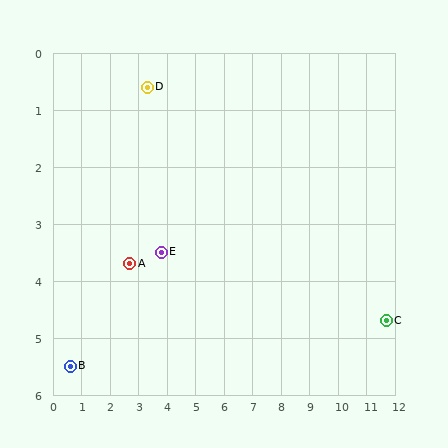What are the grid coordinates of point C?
Point C is at approximately (11.7, 4.7).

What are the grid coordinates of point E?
Point E is at approximately (3.8, 3.5).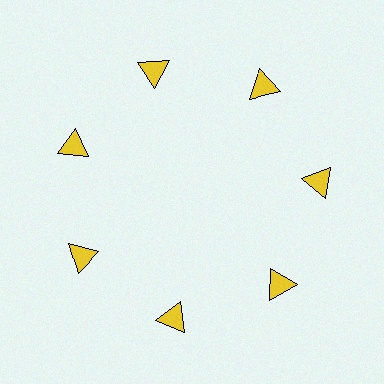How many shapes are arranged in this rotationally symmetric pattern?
There are 7 shapes, arranged in 7 groups of 1.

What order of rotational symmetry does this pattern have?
This pattern has 7-fold rotational symmetry.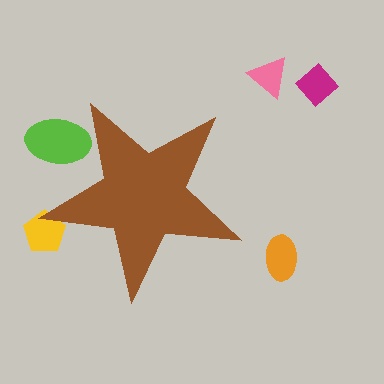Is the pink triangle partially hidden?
No, the pink triangle is fully visible.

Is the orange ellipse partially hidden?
No, the orange ellipse is fully visible.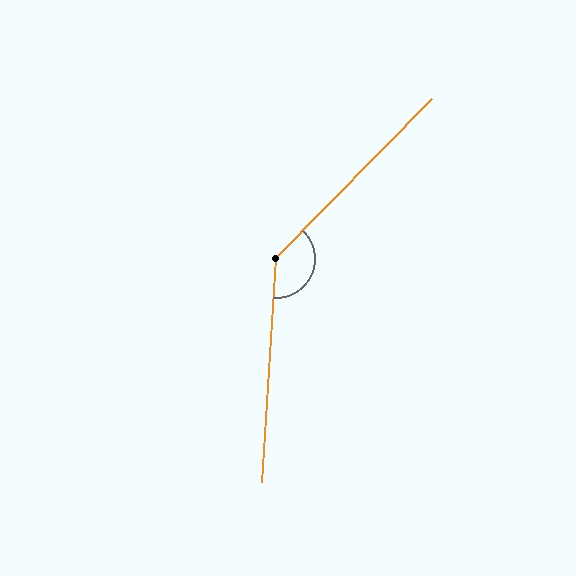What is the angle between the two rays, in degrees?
Approximately 139 degrees.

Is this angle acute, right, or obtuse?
It is obtuse.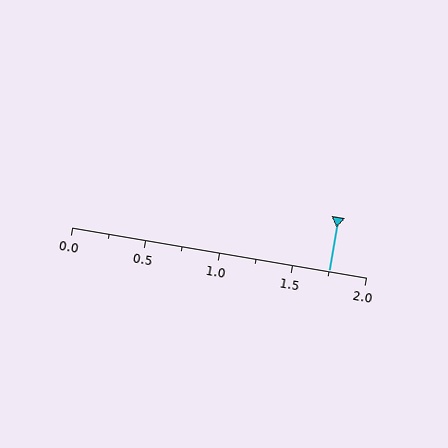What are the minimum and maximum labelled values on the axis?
The axis runs from 0.0 to 2.0.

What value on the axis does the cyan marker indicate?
The marker indicates approximately 1.75.